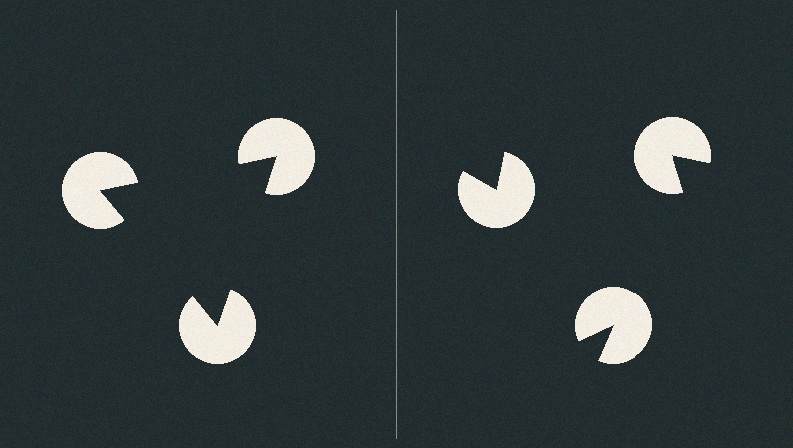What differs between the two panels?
The pac-man discs are positioned identically on both sides; only the wedge orientations differ. On the left they align to a triangle; on the right they are misaligned.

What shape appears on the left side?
An illusory triangle.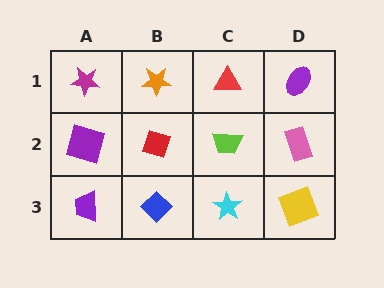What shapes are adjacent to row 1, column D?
A pink rectangle (row 2, column D), a red triangle (row 1, column C).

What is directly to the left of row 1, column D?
A red triangle.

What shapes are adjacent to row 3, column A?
A purple square (row 2, column A), a blue diamond (row 3, column B).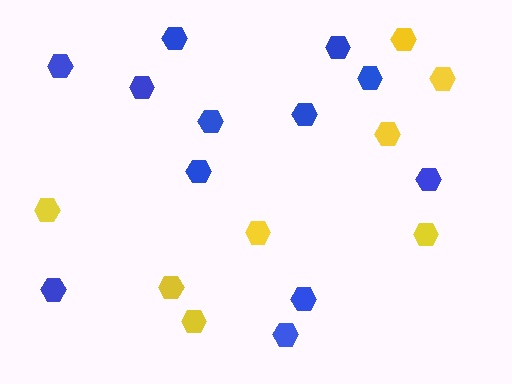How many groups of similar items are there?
There are 2 groups: one group of blue hexagons (12) and one group of yellow hexagons (8).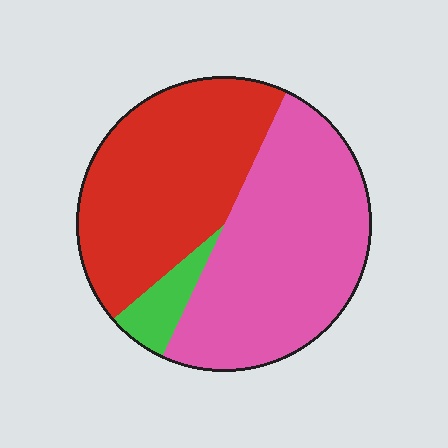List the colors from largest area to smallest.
From largest to smallest: pink, red, green.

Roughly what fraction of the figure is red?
Red covers around 45% of the figure.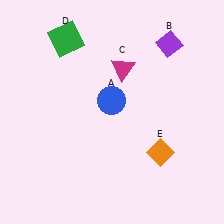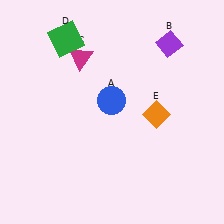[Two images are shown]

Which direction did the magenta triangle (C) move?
The magenta triangle (C) moved left.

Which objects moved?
The objects that moved are: the magenta triangle (C), the orange diamond (E).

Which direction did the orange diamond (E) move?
The orange diamond (E) moved up.